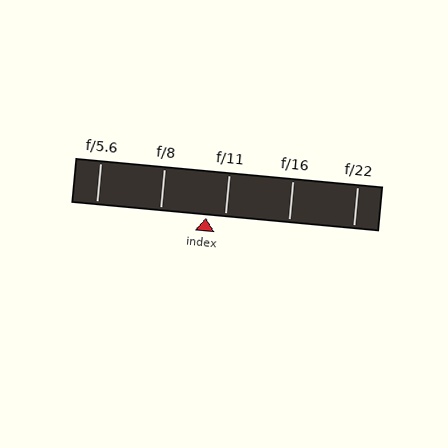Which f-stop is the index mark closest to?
The index mark is closest to f/11.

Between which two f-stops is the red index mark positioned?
The index mark is between f/8 and f/11.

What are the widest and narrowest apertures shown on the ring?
The widest aperture shown is f/5.6 and the narrowest is f/22.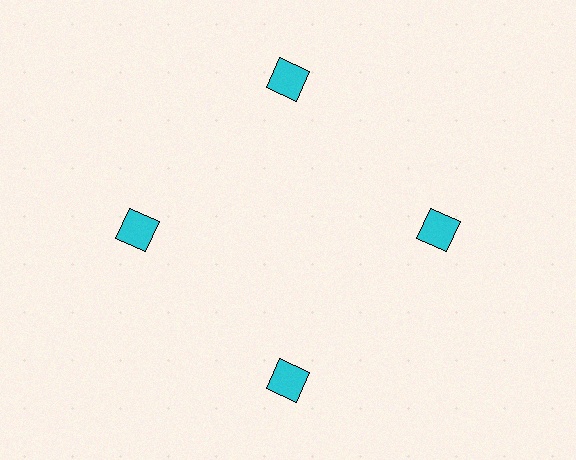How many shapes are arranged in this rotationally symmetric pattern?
There are 4 shapes, arranged in 4 groups of 1.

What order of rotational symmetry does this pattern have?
This pattern has 4-fold rotational symmetry.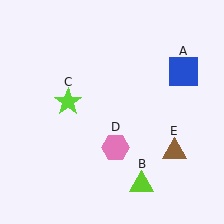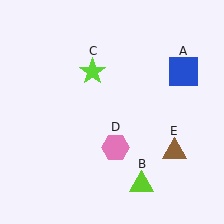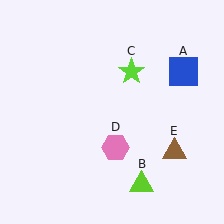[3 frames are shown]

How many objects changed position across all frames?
1 object changed position: lime star (object C).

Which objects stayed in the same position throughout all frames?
Blue square (object A) and lime triangle (object B) and pink hexagon (object D) and brown triangle (object E) remained stationary.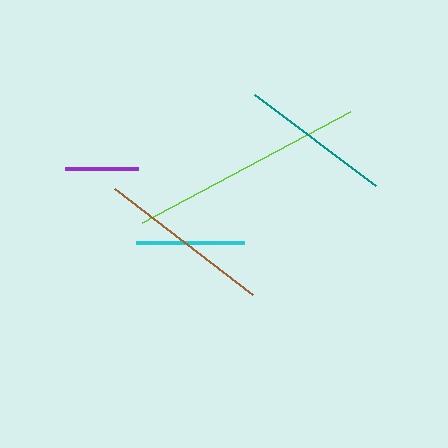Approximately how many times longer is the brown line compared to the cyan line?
The brown line is approximately 1.6 times the length of the cyan line.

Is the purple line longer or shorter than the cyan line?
The cyan line is longer than the purple line.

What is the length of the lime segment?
The lime segment is approximately 235 pixels long.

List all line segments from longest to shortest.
From longest to shortest: lime, brown, teal, cyan, purple.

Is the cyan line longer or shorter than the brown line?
The brown line is longer than the cyan line.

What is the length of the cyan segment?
The cyan segment is approximately 108 pixels long.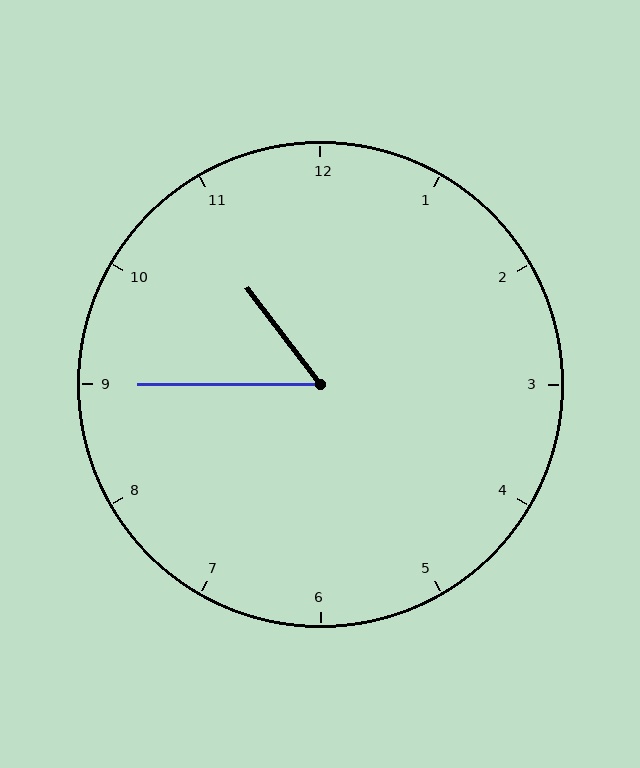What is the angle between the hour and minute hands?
Approximately 52 degrees.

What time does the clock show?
10:45.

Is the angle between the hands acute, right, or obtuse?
It is acute.